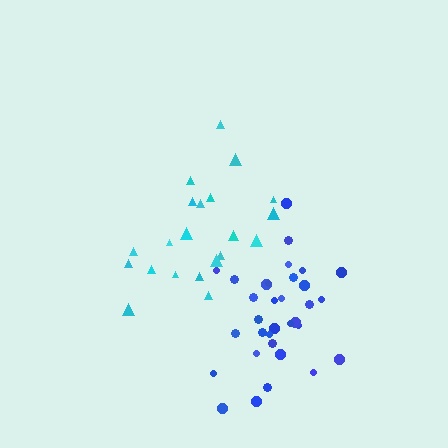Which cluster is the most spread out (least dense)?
Cyan.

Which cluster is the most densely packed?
Blue.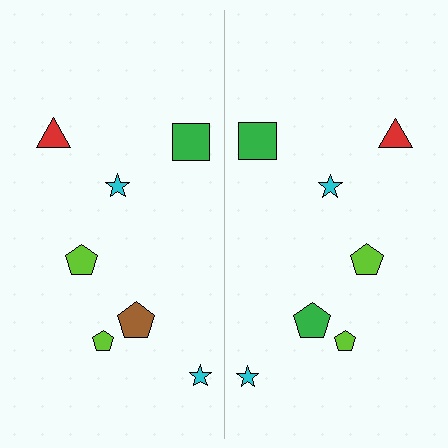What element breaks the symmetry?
The green pentagon on the right side breaks the symmetry — its mirror counterpart is brown.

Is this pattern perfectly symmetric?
No, the pattern is not perfectly symmetric. The green pentagon on the right side breaks the symmetry — its mirror counterpart is brown.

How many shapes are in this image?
There are 14 shapes in this image.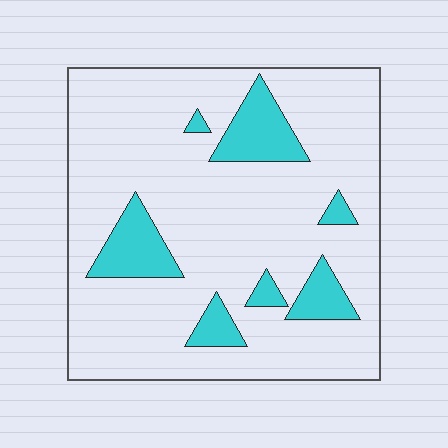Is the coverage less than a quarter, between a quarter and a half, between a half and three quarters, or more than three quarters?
Less than a quarter.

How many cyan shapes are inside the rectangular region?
7.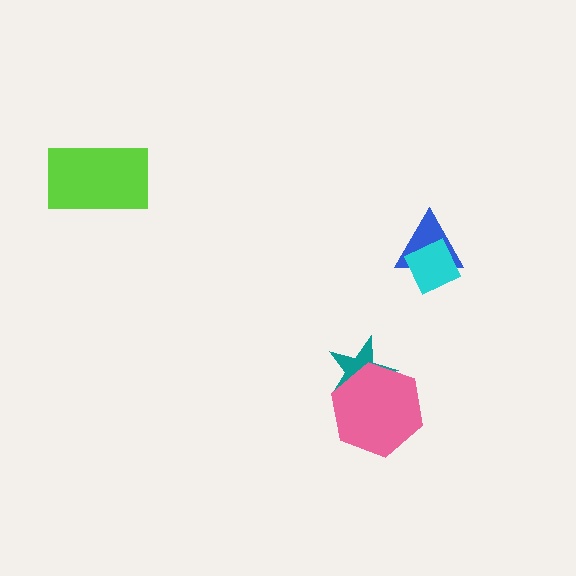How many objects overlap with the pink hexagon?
1 object overlaps with the pink hexagon.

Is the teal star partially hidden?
Yes, it is partially covered by another shape.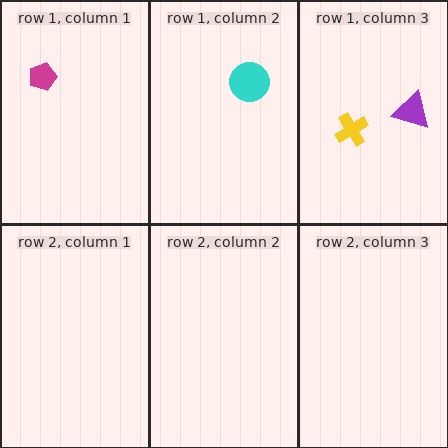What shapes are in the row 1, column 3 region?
The yellow cross, the purple triangle.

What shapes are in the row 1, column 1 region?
The magenta pentagon.